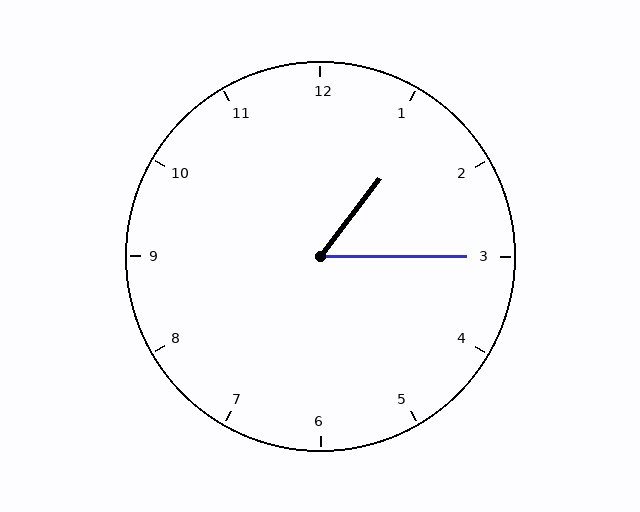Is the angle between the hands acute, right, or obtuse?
It is acute.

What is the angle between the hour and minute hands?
Approximately 52 degrees.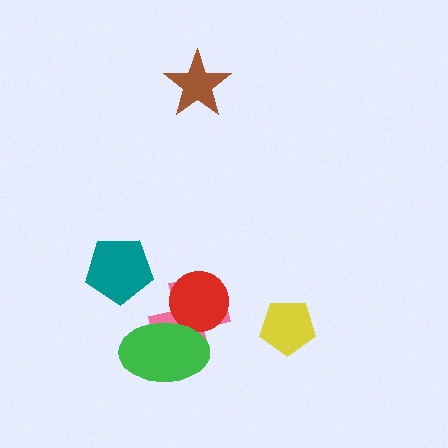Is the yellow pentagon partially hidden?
No, no other shape covers it.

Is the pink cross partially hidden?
Yes, it is partially covered by another shape.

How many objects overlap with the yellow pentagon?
0 objects overlap with the yellow pentagon.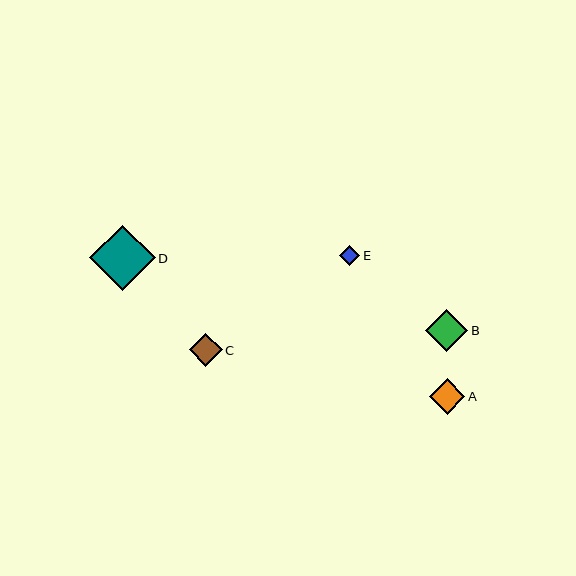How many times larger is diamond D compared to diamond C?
Diamond D is approximately 2.0 times the size of diamond C.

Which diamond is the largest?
Diamond D is the largest with a size of approximately 66 pixels.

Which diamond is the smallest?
Diamond E is the smallest with a size of approximately 20 pixels.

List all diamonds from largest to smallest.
From largest to smallest: D, B, A, C, E.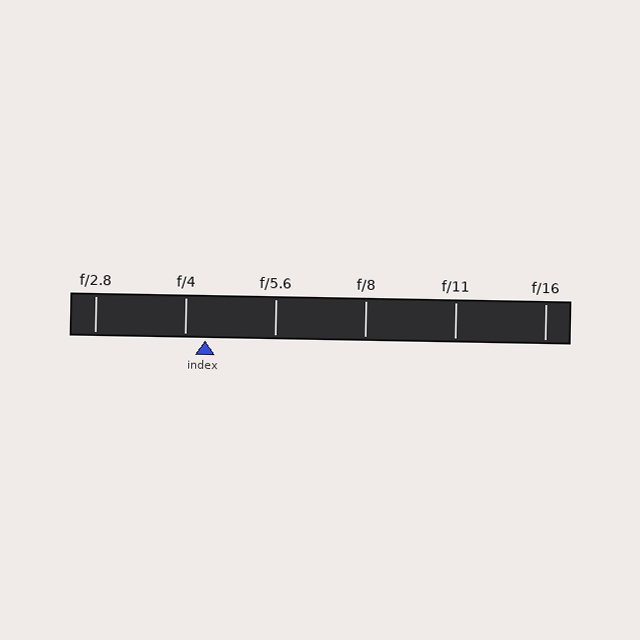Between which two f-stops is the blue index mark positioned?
The index mark is between f/4 and f/5.6.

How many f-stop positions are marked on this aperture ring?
There are 6 f-stop positions marked.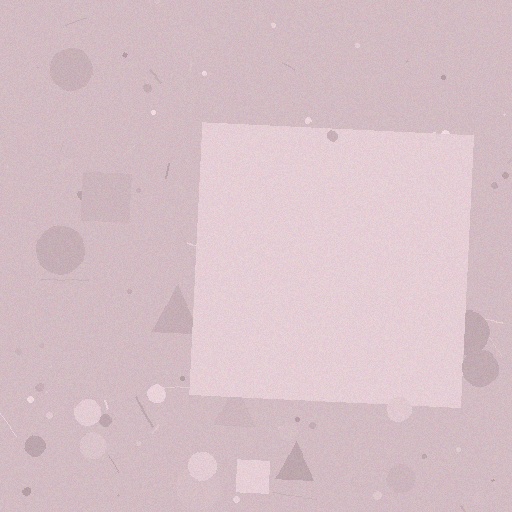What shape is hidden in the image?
A square is hidden in the image.